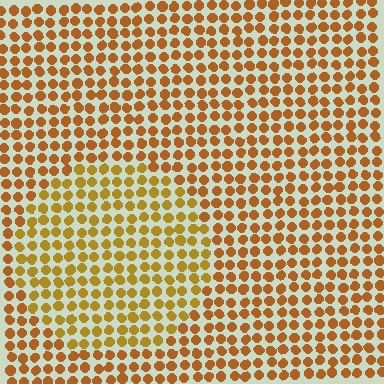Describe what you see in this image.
The image is filled with small brown elements in a uniform arrangement. A circle-shaped region is visible where the elements are tinted to a slightly different hue, forming a subtle color boundary.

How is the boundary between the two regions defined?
The boundary is defined purely by a slight shift in hue (about 20 degrees). Spacing, size, and orientation are identical on both sides.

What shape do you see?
I see a circle.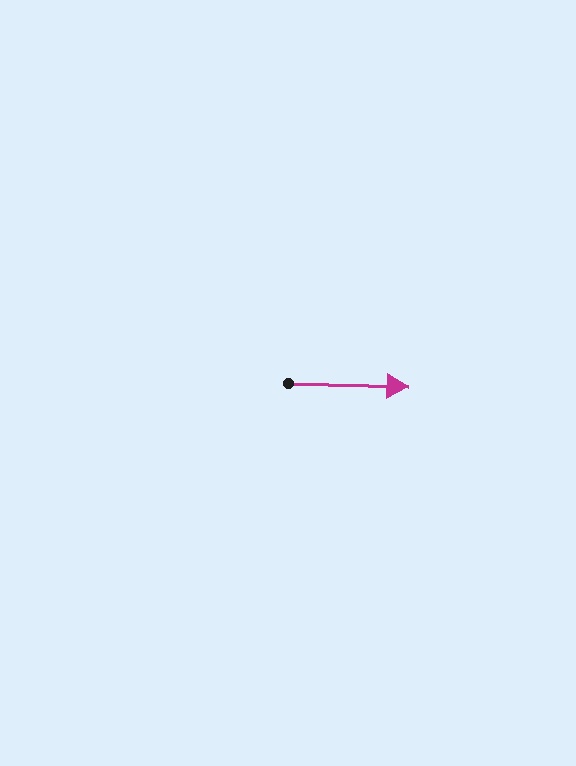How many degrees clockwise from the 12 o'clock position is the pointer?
Approximately 92 degrees.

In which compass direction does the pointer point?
East.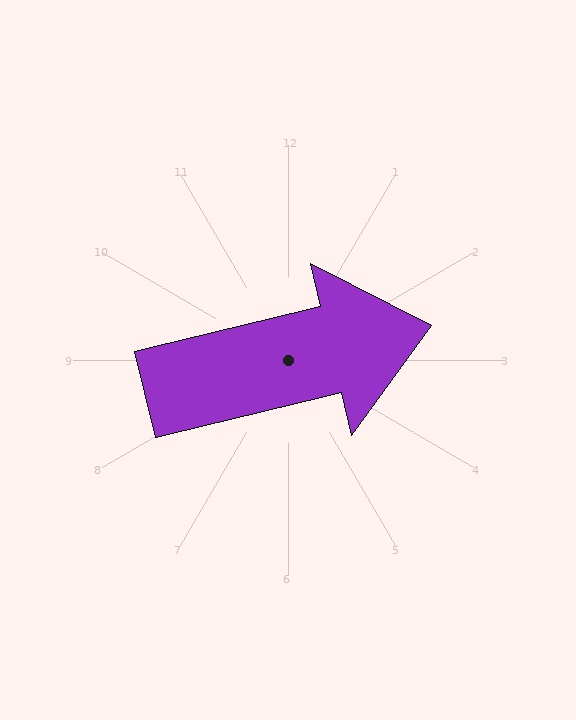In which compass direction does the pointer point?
East.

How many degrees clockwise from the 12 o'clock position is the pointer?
Approximately 76 degrees.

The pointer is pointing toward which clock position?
Roughly 3 o'clock.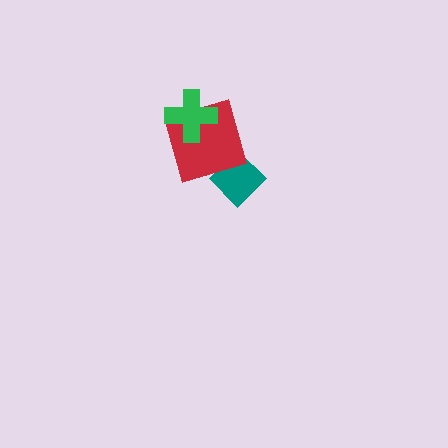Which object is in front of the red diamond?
The green cross is in front of the red diamond.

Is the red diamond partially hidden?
Yes, it is partially covered by another shape.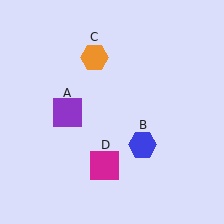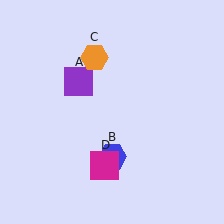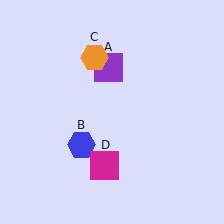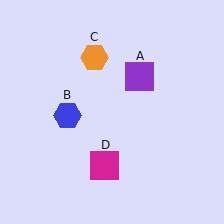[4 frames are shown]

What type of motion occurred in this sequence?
The purple square (object A), blue hexagon (object B) rotated clockwise around the center of the scene.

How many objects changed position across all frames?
2 objects changed position: purple square (object A), blue hexagon (object B).